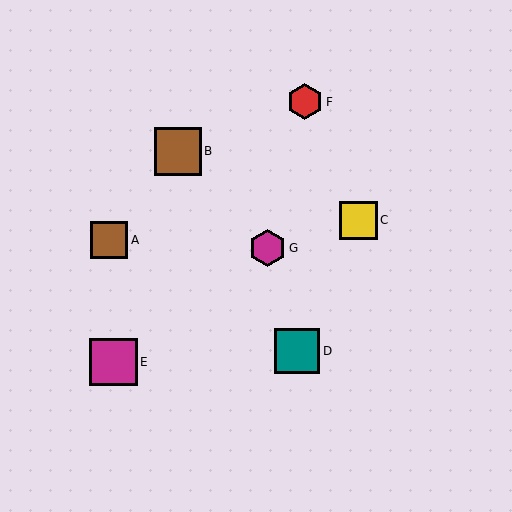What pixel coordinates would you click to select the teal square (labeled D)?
Click at (297, 351) to select the teal square D.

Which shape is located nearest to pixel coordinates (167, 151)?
The brown square (labeled B) at (178, 152) is nearest to that location.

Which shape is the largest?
The magenta square (labeled E) is the largest.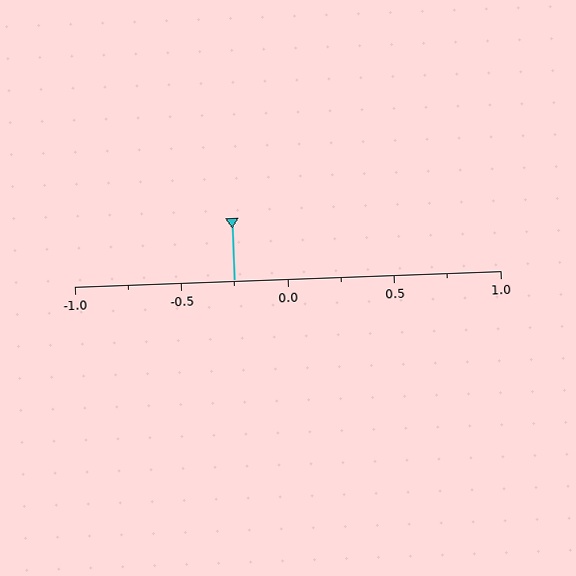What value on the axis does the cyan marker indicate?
The marker indicates approximately -0.25.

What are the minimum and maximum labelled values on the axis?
The axis runs from -1.0 to 1.0.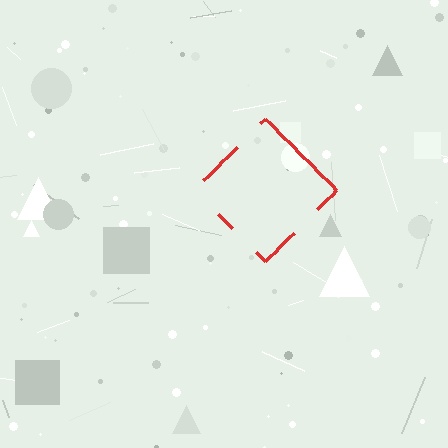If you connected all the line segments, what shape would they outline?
They would outline a diamond.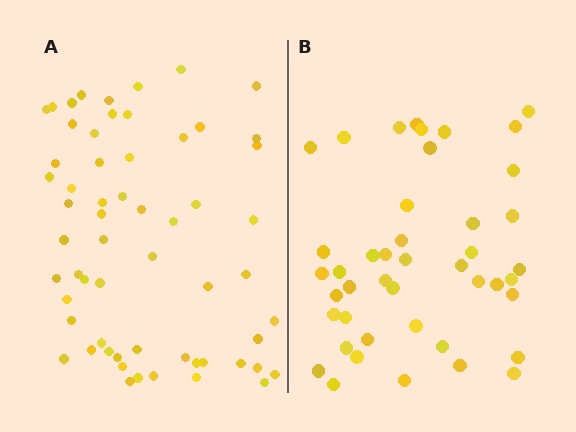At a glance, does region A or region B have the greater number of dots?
Region A (the left region) has more dots.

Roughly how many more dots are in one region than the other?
Region A has approximately 15 more dots than region B.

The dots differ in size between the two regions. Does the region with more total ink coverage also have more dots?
No. Region B has more total ink coverage because its dots are larger, but region A actually contains more individual dots. Total area can be misleading — the number of items is what matters here.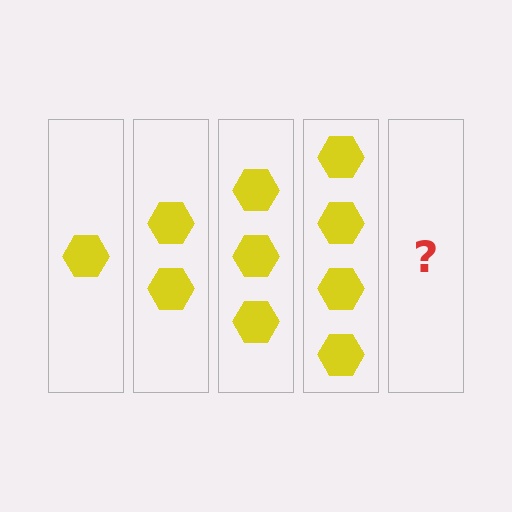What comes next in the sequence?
The next element should be 5 hexagons.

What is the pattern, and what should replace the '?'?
The pattern is that each step adds one more hexagon. The '?' should be 5 hexagons.